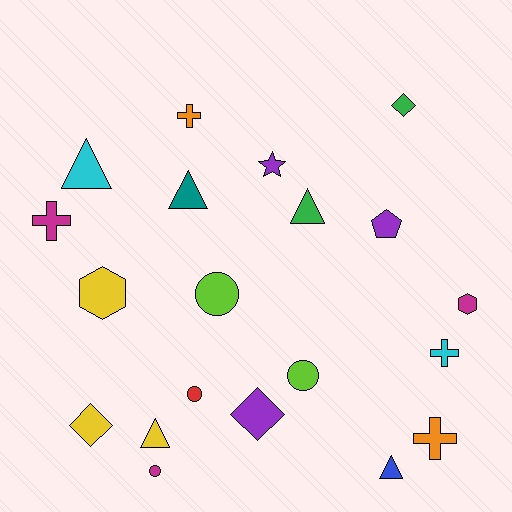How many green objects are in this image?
There are 2 green objects.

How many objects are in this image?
There are 20 objects.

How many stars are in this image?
There is 1 star.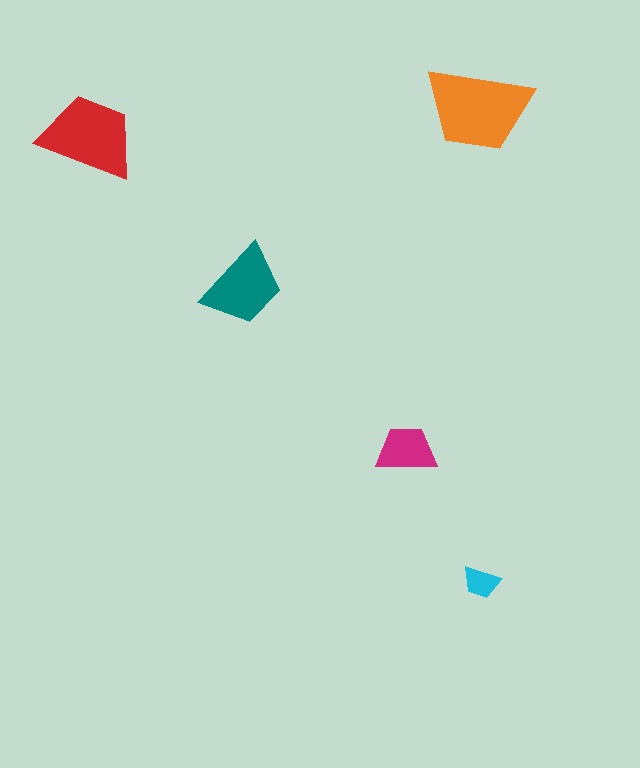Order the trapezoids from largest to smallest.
the orange one, the red one, the teal one, the magenta one, the cyan one.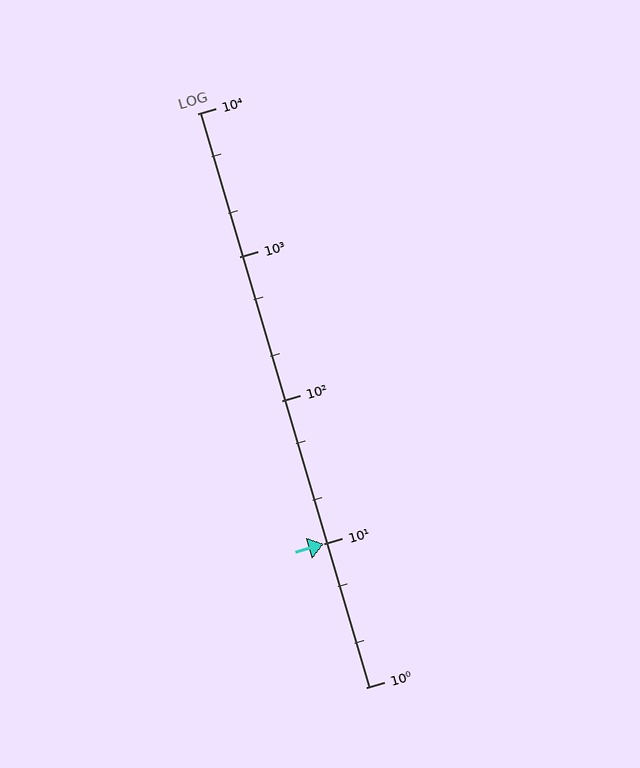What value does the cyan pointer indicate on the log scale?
The pointer indicates approximately 10.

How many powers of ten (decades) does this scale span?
The scale spans 4 decades, from 1 to 10000.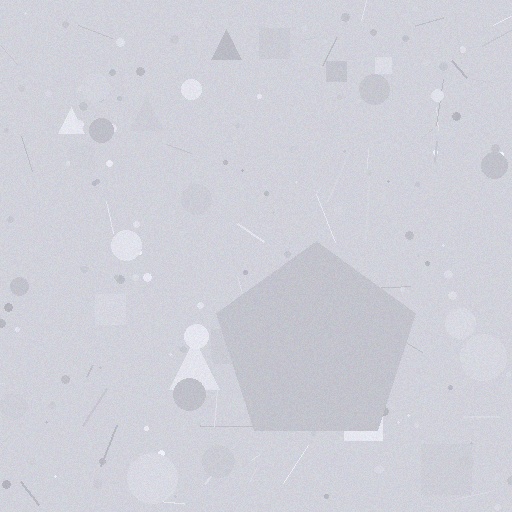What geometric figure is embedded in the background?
A pentagon is embedded in the background.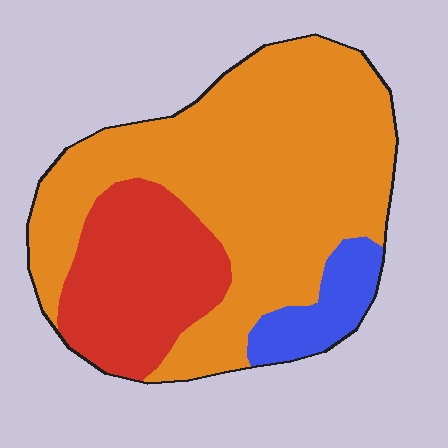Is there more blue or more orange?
Orange.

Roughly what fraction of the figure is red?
Red covers around 25% of the figure.